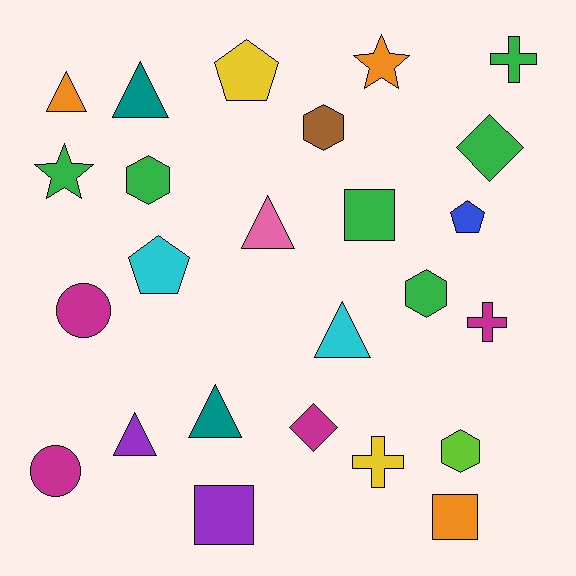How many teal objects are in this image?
There are 2 teal objects.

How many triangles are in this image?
There are 6 triangles.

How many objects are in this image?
There are 25 objects.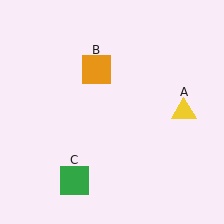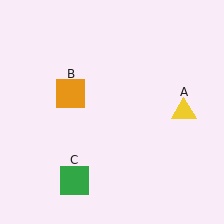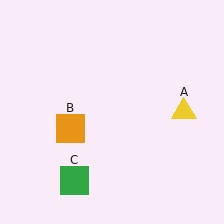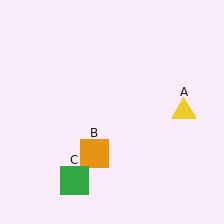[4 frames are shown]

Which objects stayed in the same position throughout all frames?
Yellow triangle (object A) and green square (object C) remained stationary.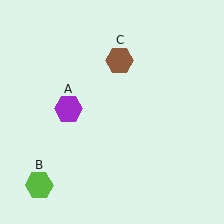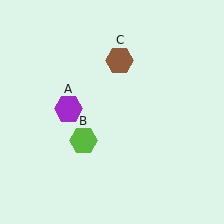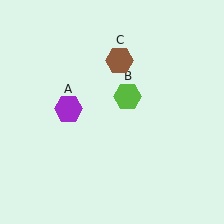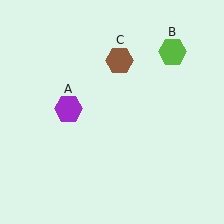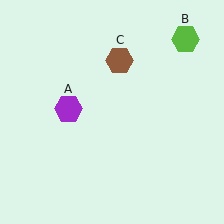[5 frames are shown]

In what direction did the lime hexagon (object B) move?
The lime hexagon (object B) moved up and to the right.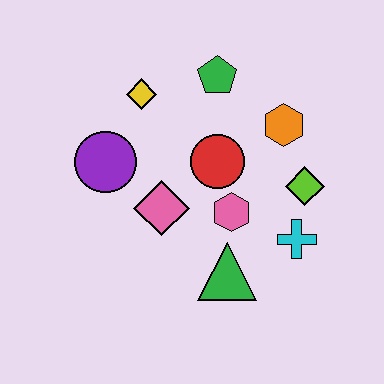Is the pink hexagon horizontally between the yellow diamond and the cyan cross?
Yes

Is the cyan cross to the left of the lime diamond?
Yes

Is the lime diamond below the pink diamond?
No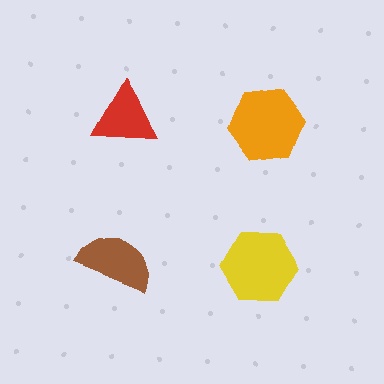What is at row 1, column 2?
An orange hexagon.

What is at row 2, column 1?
A brown semicircle.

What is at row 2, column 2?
A yellow hexagon.